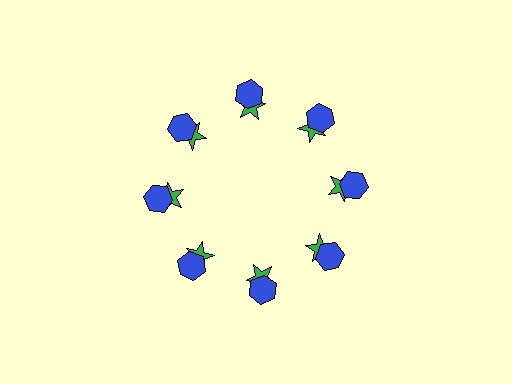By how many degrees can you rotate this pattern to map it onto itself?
The pattern maps onto itself every 45 degrees of rotation.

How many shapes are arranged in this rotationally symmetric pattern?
There are 16 shapes, arranged in 8 groups of 2.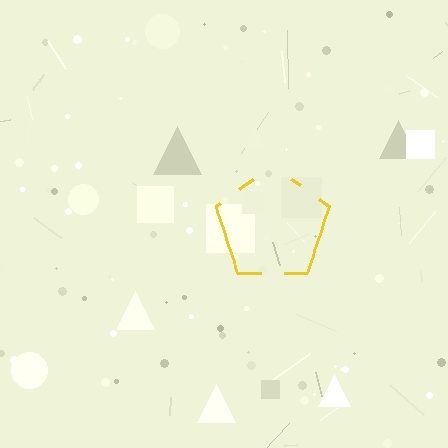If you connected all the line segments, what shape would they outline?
They would outline a pentagon.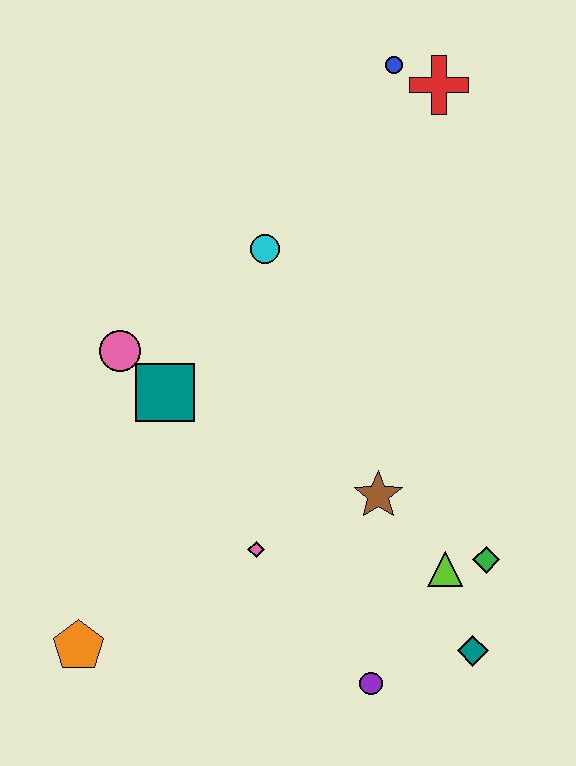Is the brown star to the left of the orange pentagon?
No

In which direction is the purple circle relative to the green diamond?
The purple circle is below the green diamond.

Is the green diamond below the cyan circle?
Yes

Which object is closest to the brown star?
The lime triangle is closest to the brown star.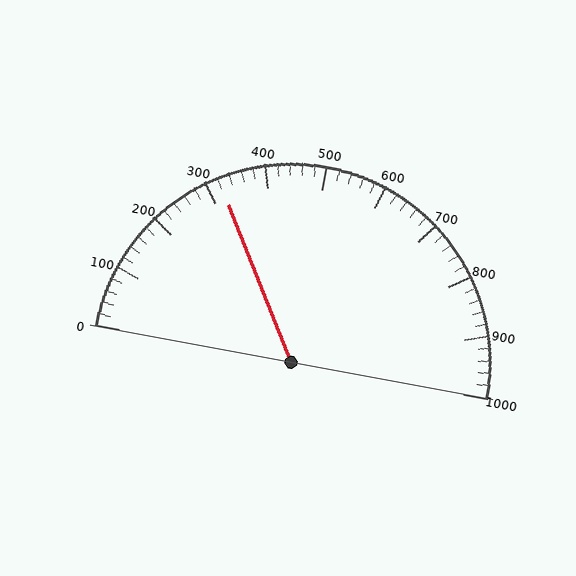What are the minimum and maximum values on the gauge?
The gauge ranges from 0 to 1000.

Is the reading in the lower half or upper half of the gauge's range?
The reading is in the lower half of the range (0 to 1000).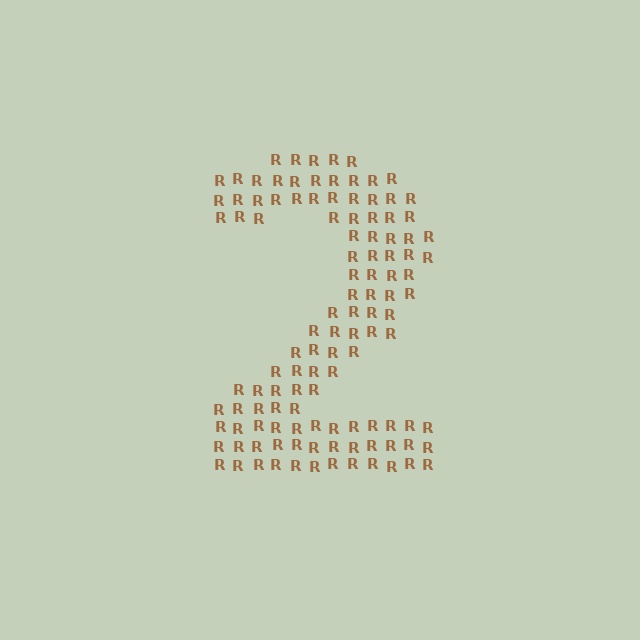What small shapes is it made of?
It is made of small letter R's.